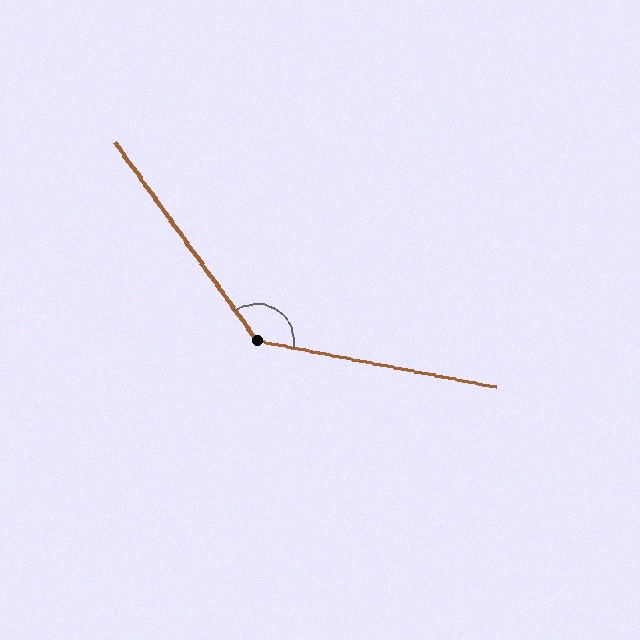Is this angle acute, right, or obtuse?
It is obtuse.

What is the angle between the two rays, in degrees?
Approximately 136 degrees.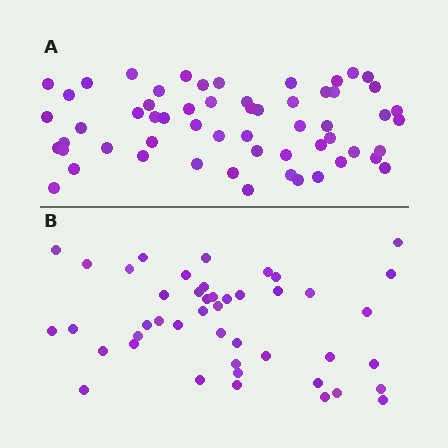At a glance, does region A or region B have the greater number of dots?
Region A (the top region) has more dots.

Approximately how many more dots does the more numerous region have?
Region A has approximately 15 more dots than region B.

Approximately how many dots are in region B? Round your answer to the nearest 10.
About 40 dots. (The exact count is 45, which rounds to 40.)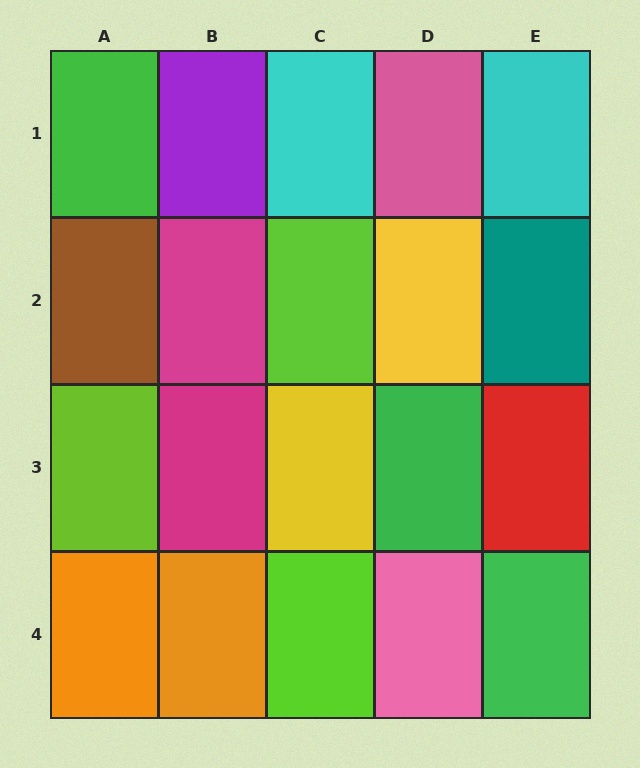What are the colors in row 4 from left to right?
Orange, orange, lime, pink, green.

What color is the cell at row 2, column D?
Yellow.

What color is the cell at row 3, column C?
Yellow.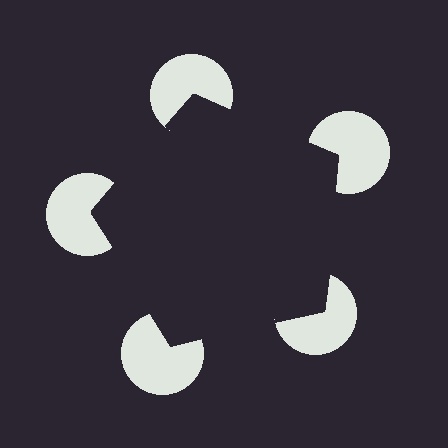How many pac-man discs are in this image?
There are 5 — one at each vertex of the illusory pentagon.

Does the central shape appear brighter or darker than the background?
It typically appears slightly darker than the background, even though no actual brightness change is drawn.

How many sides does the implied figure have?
5 sides.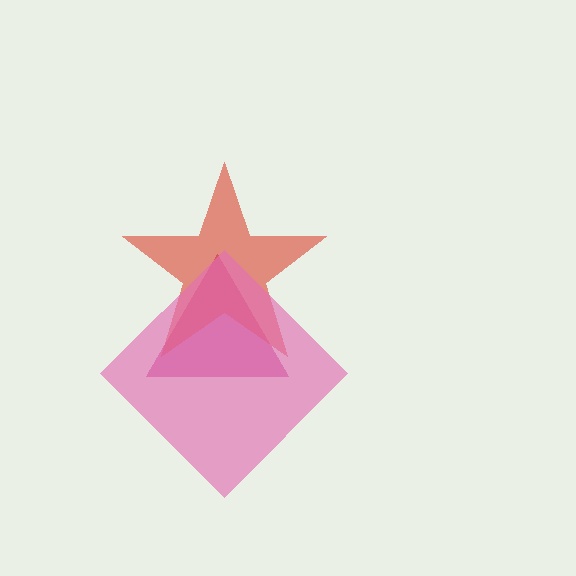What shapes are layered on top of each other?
The layered shapes are: a magenta triangle, a red star, a pink diamond.